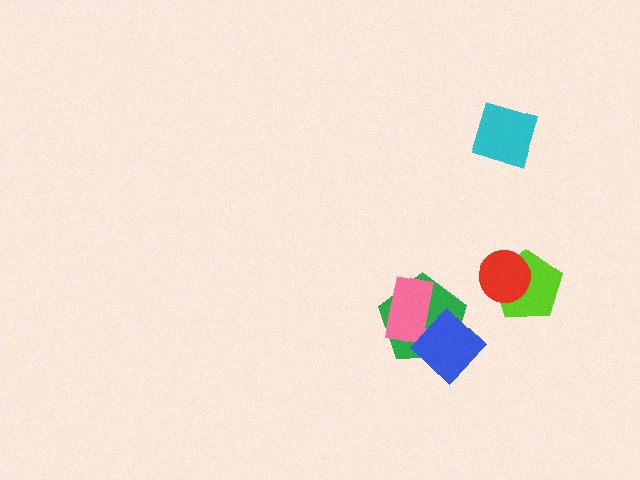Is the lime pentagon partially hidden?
Yes, it is partially covered by another shape.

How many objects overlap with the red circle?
1 object overlaps with the red circle.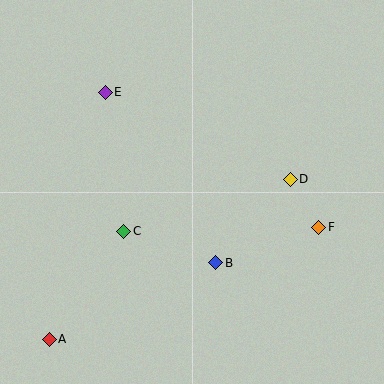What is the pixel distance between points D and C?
The distance between D and C is 175 pixels.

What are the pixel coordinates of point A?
Point A is at (49, 339).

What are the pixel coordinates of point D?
Point D is at (290, 179).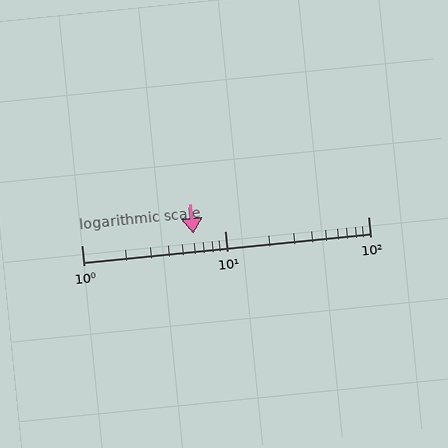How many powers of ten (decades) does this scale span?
The scale spans 2 decades, from 1 to 100.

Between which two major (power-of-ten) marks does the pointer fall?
The pointer is between 1 and 10.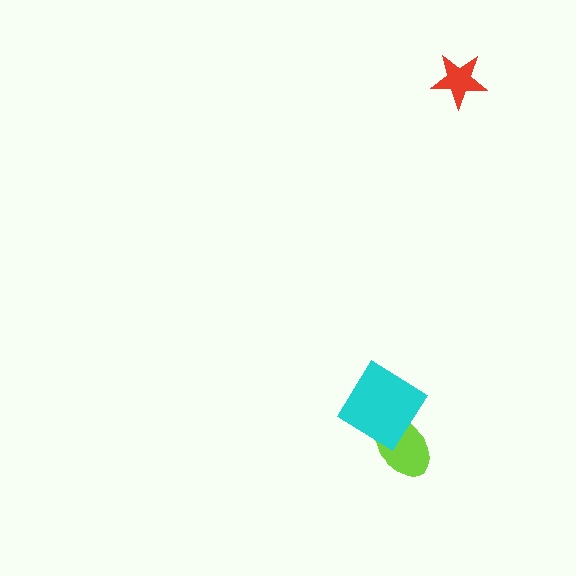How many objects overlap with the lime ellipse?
1 object overlaps with the lime ellipse.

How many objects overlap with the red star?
0 objects overlap with the red star.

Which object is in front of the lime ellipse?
The cyan diamond is in front of the lime ellipse.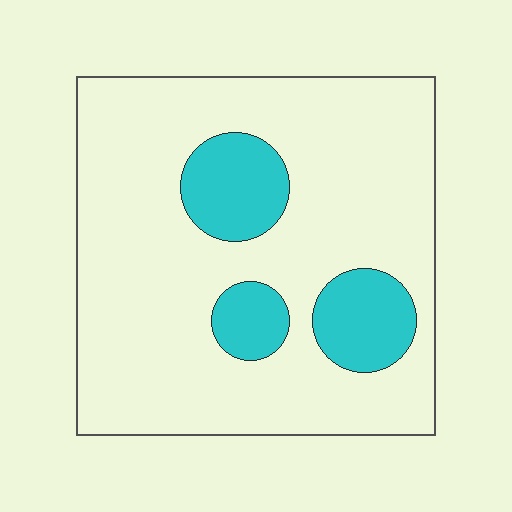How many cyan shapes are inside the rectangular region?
3.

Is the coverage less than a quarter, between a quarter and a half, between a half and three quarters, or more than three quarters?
Less than a quarter.